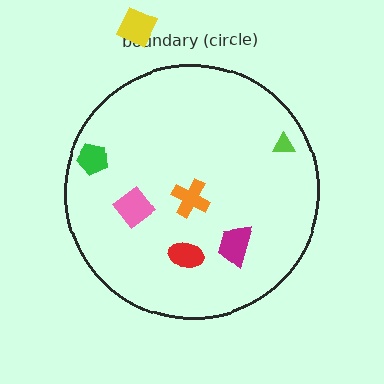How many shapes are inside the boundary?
6 inside, 1 outside.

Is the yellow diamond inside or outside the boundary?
Outside.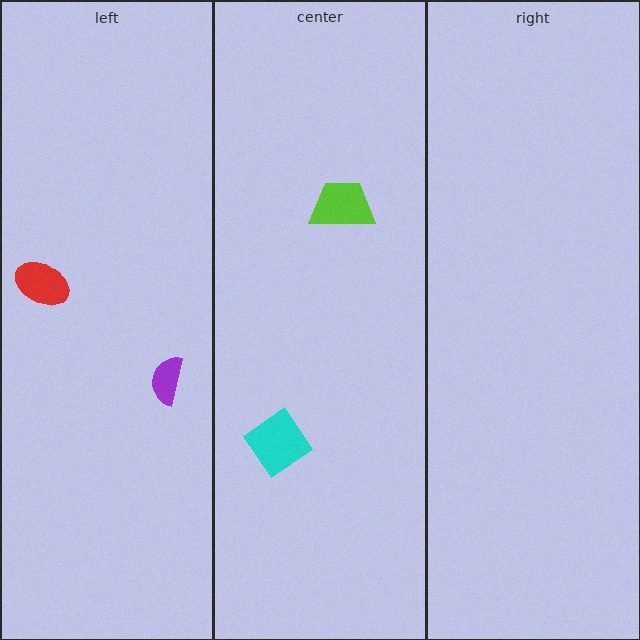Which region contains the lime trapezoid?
The center region.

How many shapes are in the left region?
2.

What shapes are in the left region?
The red ellipse, the purple semicircle.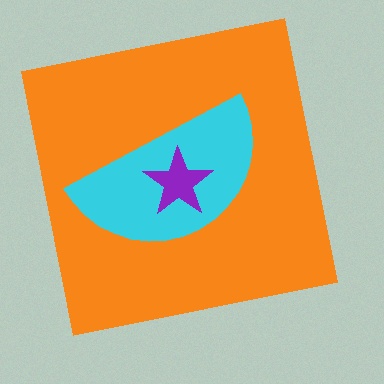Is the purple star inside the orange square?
Yes.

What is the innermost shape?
The purple star.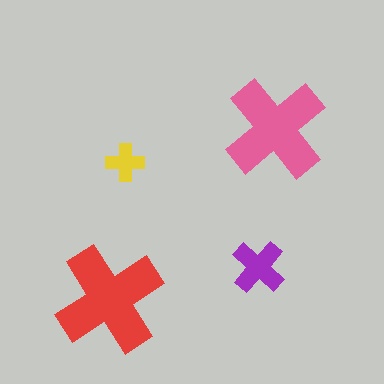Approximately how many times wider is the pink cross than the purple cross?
About 2 times wider.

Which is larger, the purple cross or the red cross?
The red one.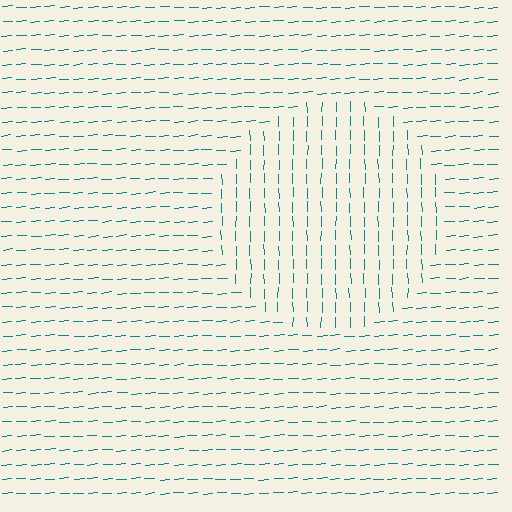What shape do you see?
I see a circle.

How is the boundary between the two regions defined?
The boundary is defined purely by a change in line orientation (approximately 86 degrees difference). All lines are the same color and thickness.